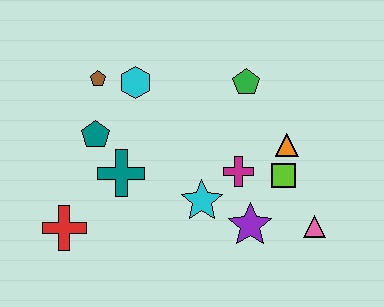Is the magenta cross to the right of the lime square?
No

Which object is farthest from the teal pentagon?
The pink triangle is farthest from the teal pentagon.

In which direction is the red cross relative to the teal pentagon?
The red cross is below the teal pentagon.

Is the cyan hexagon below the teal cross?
No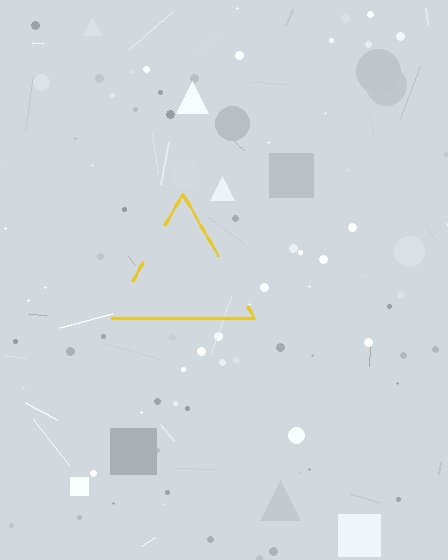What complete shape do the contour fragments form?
The contour fragments form a triangle.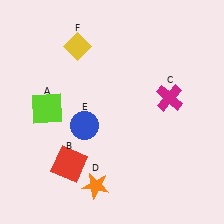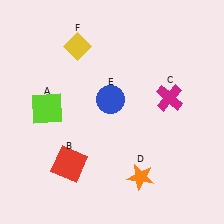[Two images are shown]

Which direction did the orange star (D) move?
The orange star (D) moved right.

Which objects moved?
The objects that moved are: the orange star (D), the blue circle (E).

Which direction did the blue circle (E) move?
The blue circle (E) moved right.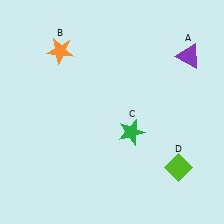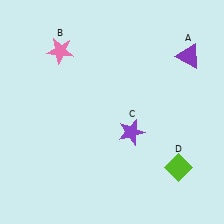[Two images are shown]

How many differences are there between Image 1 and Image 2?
There are 2 differences between the two images.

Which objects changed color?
B changed from orange to pink. C changed from green to purple.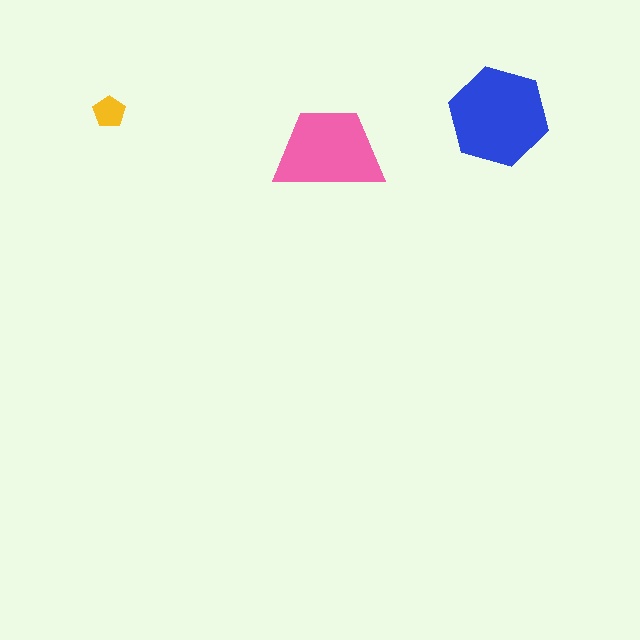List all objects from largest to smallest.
The blue hexagon, the pink trapezoid, the yellow pentagon.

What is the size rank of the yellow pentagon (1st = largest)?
3rd.